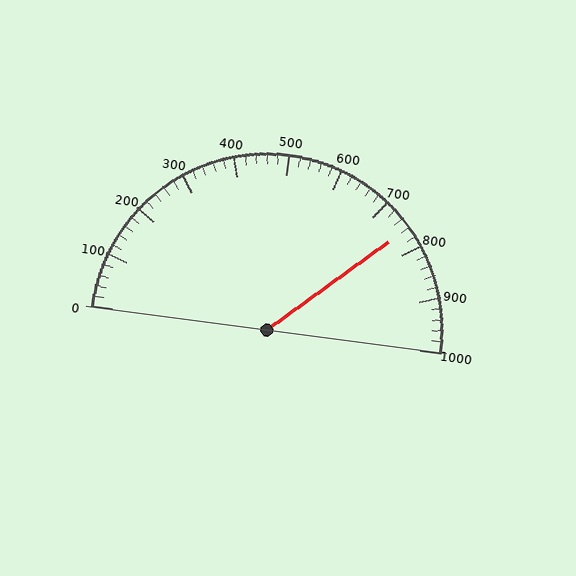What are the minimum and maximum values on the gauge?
The gauge ranges from 0 to 1000.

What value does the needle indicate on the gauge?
The needle indicates approximately 760.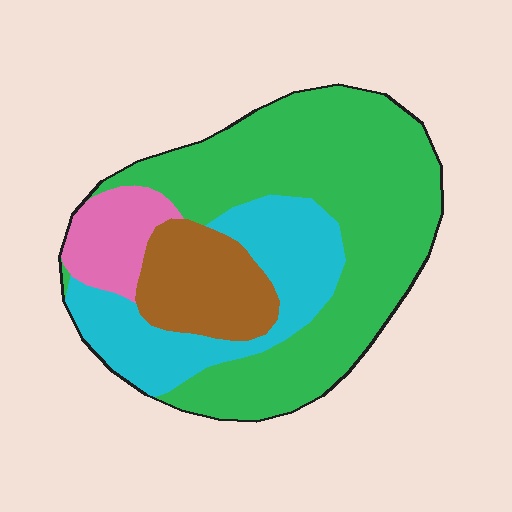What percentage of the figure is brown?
Brown takes up less than a sixth of the figure.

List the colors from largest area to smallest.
From largest to smallest: green, cyan, brown, pink.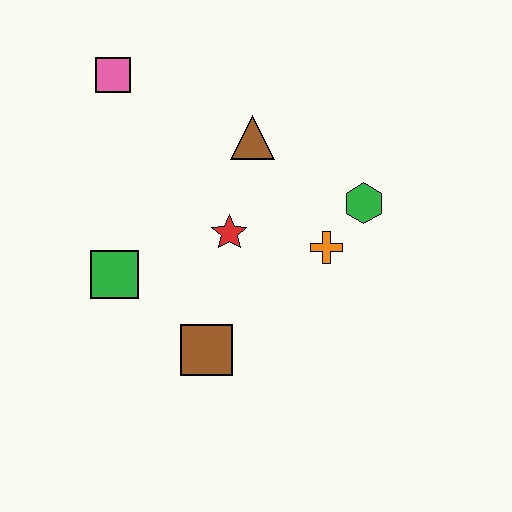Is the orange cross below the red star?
Yes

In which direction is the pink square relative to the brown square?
The pink square is above the brown square.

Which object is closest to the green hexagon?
The orange cross is closest to the green hexagon.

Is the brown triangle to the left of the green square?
No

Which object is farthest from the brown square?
The pink square is farthest from the brown square.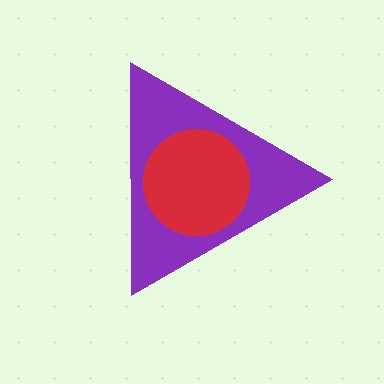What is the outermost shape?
The purple triangle.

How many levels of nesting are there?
2.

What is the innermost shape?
The red circle.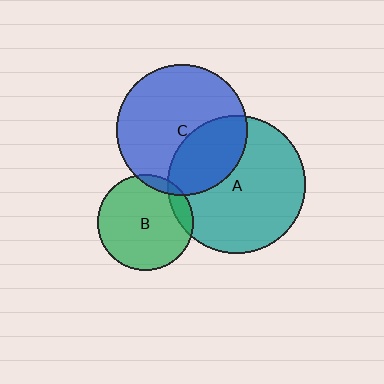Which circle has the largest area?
Circle A (teal).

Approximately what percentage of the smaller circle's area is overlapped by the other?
Approximately 10%.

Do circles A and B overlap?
Yes.